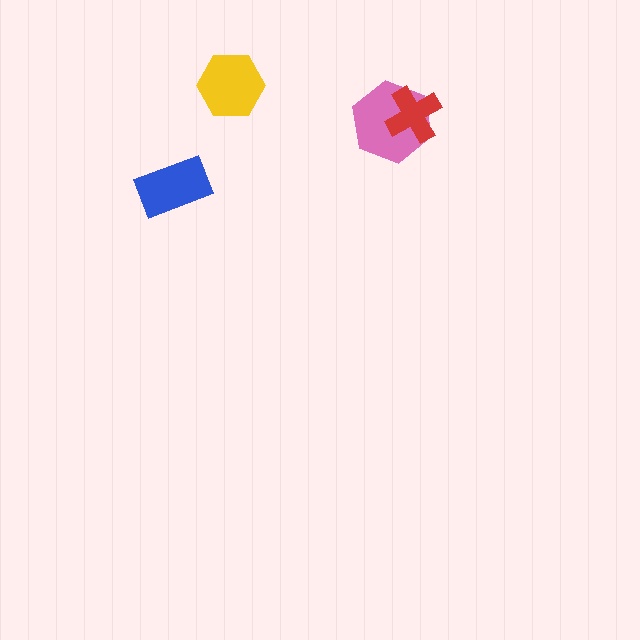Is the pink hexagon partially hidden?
Yes, it is partially covered by another shape.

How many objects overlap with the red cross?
1 object overlaps with the red cross.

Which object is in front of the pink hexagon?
The red cross is in front of the pink hexagon.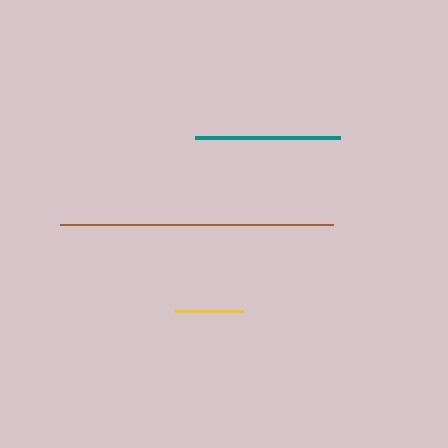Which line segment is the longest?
The brown line is the longest at approximately 273 pixels.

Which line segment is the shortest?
The yellow line is the shortest at approximately 68 pixels.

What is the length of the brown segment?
The brown segment is approximately 273 pixels long.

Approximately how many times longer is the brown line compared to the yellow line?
The brown line is approximately 4.0 times the length of the yellow line.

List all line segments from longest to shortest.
From longest to shortest: brown, teal, yellow.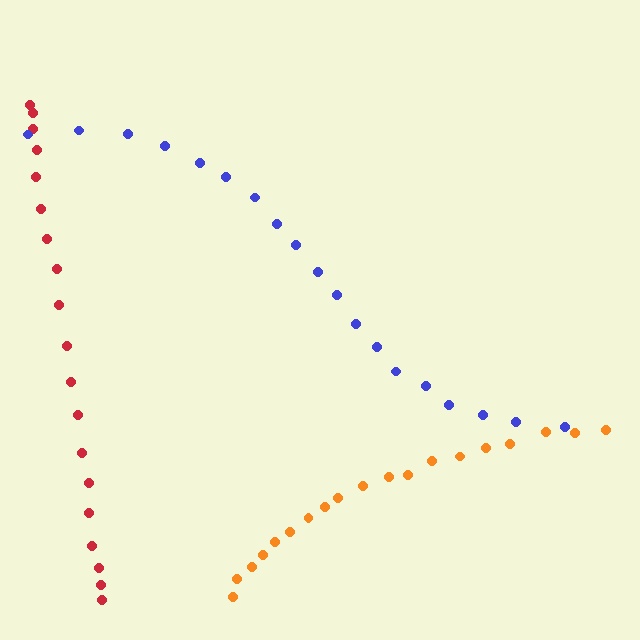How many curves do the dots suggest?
There are 3 distinct paths.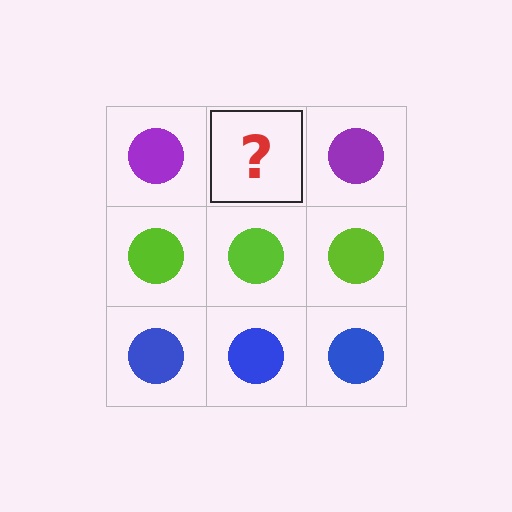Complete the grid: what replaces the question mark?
The question mark should be replaced with a purple circle.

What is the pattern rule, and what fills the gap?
The rule is that each row has a consistent color. The gap should be filled with a purple circle.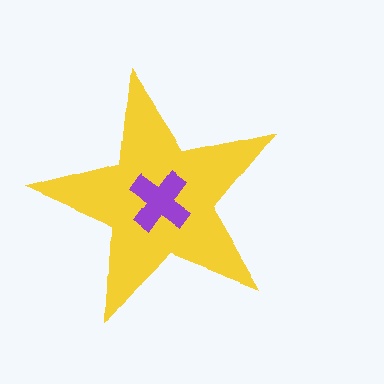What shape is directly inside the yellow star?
The purple cross.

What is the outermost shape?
The yellow star.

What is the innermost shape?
The purple cross.